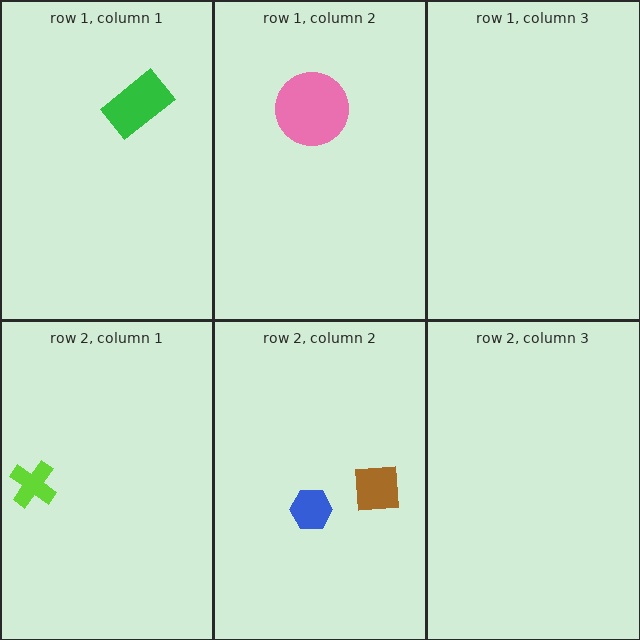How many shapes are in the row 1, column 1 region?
1.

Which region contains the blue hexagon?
The row 2, column 2 region.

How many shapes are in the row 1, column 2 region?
1.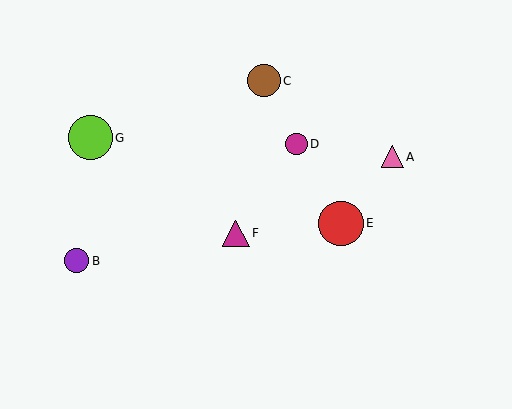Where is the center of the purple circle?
The center of the purple circle is at (77, 261).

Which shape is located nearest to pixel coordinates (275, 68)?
The brown circle (labeled C) at (264, 81) is nearest to that location.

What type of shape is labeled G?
Shape G is a lime circle.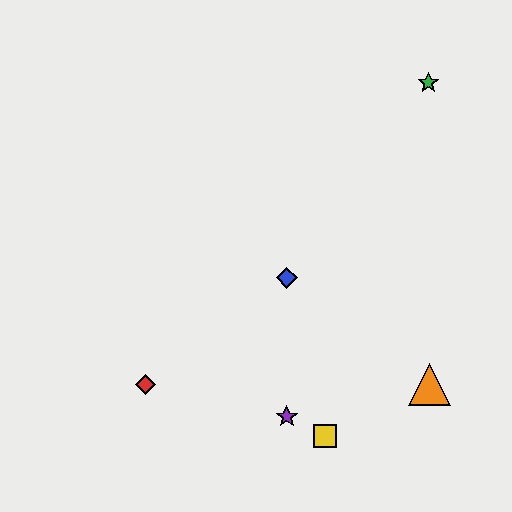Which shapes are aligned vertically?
The blue diamond, the purple star are aligned vertically.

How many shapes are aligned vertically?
2 shapes (the blue diamond, the purple star) are aligned vertically.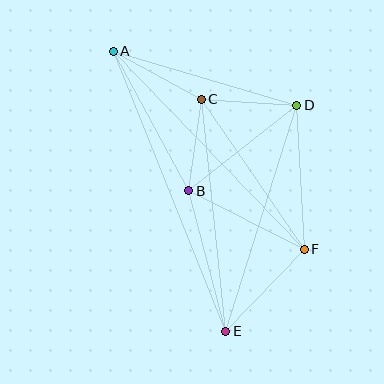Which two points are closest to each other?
Points B and C are closest to each other.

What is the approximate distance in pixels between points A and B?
The distance between A and B is approximately 159 pixels.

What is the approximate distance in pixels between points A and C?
The distance between A and C is approximately 100 pixels.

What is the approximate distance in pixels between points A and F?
The distance between A and F is approximately 275 pixels.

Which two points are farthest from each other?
Points A and E are farthest from each other.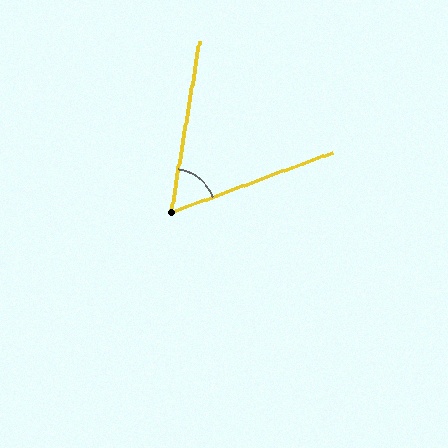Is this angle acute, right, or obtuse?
It is acute.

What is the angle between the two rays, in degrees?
Approximately 60 degrees.